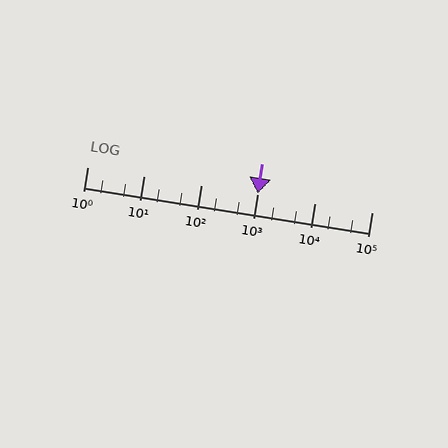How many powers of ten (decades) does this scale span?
The scale spans 5 decades, from 1 to 100000.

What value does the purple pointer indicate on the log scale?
The pointer indicates approximately 980.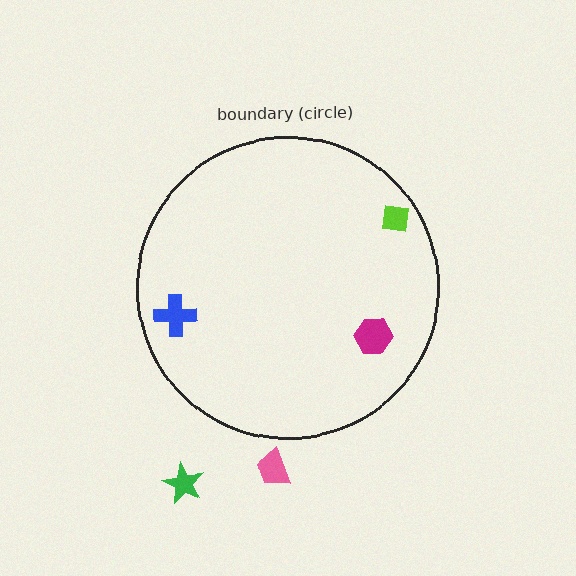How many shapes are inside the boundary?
3 inside, 2 outside.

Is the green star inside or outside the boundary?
Outside.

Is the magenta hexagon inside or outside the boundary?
Inside.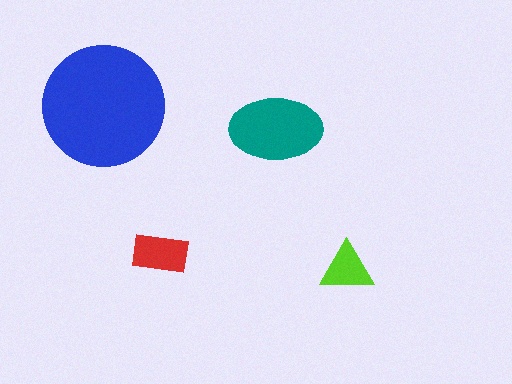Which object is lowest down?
The lime triangle is bottommost.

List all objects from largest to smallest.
The blue circle, the teal ellipse, the red rectangle, the lime triangle.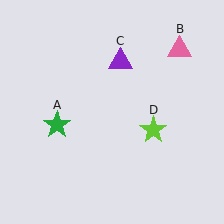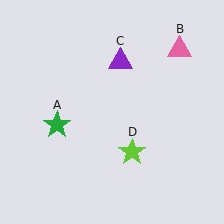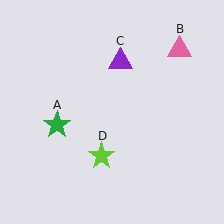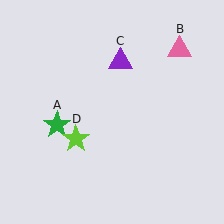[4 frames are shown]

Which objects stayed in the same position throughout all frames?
Green star (object A) and pink triangle (object B) and purple triangle (object C) remained stationary.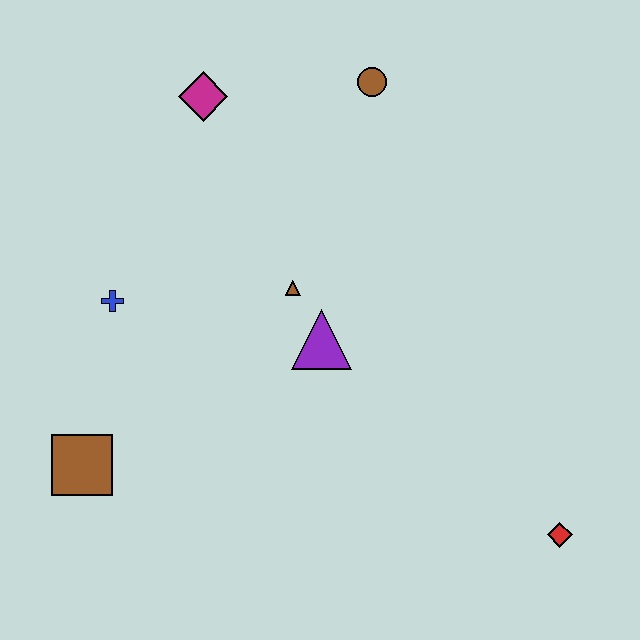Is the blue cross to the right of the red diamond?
No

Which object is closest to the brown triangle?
The purple triangle is closest to the brown triangle.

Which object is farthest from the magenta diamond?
The red diamond is farthest from the magenta diamond.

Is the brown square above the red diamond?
Yes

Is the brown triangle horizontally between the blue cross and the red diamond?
Yes